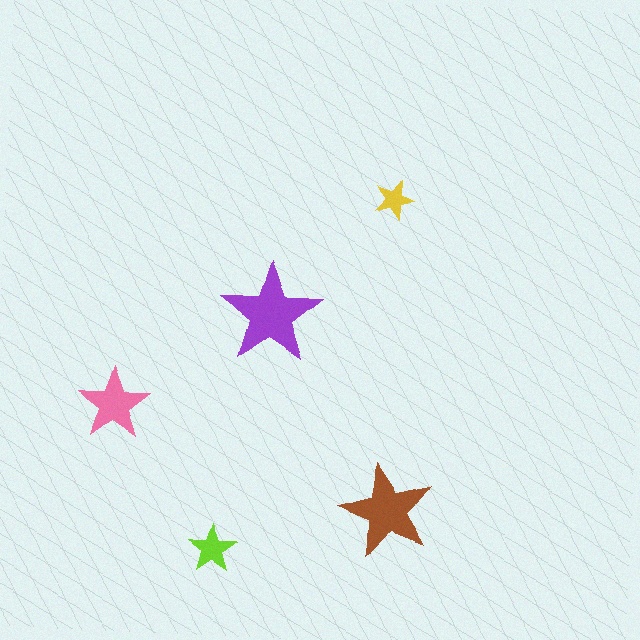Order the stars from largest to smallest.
the purple one, the brown one, the pink one, the lime one, the yellow one.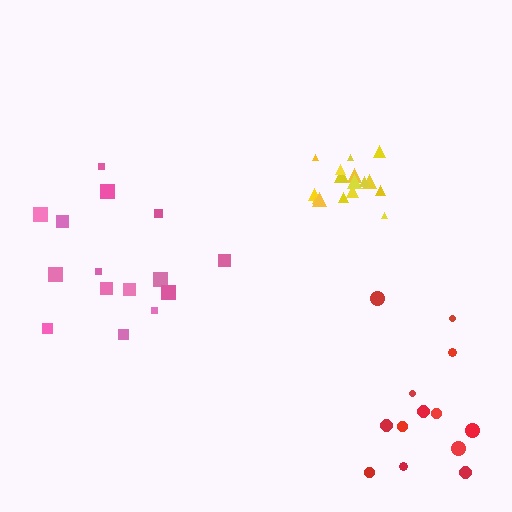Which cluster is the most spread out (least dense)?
Red.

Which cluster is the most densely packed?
Yellow.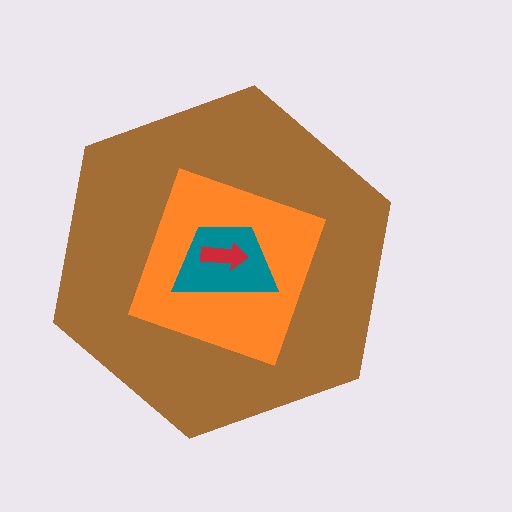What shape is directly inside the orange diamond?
The teal trapezoid.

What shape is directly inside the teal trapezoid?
The red arrow.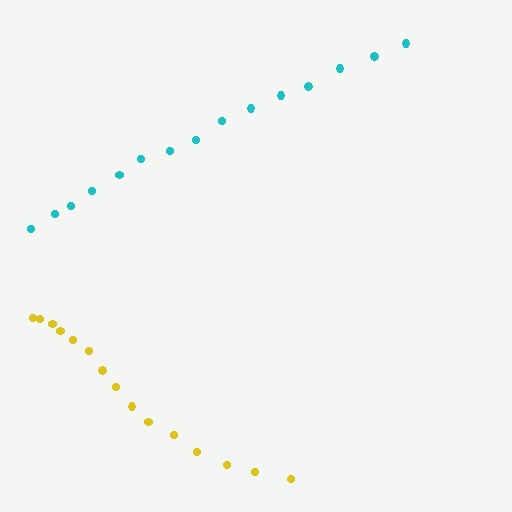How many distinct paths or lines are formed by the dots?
There are 2 distinct paths.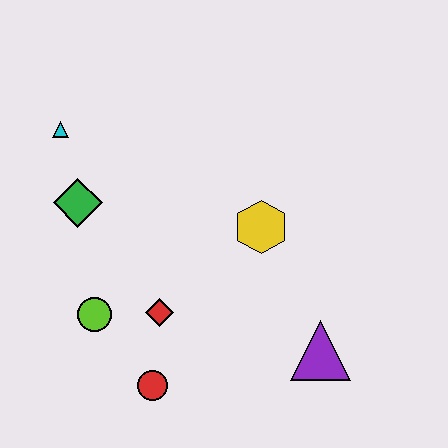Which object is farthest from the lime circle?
The purple triangle is farthest from the lime circle.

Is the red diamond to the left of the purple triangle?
Yes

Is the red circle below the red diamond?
Yes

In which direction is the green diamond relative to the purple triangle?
The green diamond is to the left of the purple triangle.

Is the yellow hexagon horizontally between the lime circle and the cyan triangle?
No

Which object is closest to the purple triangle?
The yellow hexagon is closest to the purple triangle.